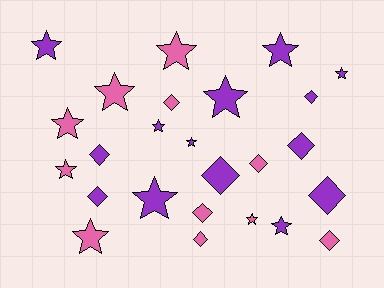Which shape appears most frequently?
Star, with 14 objects.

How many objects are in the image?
There are 25 objects.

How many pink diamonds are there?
There are 5 pink diamonds.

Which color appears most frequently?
Purple, with 14 objects.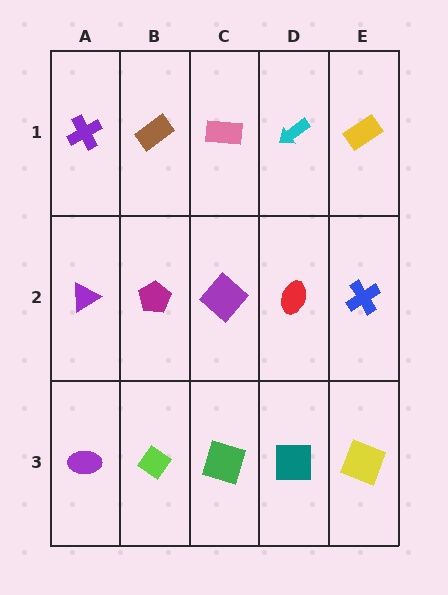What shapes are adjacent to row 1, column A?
A purple triangle (row 2, column A), a brown rectangle (row 1, column B).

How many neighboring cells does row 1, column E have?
2.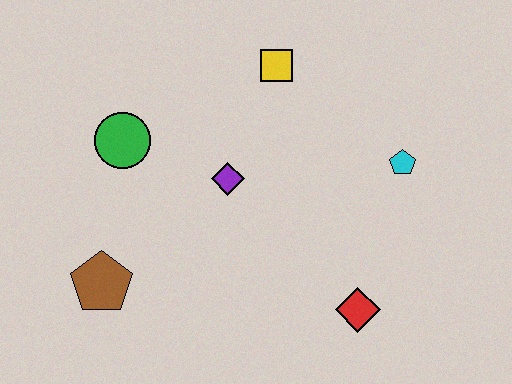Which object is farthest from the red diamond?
The green circle is farthest from the red diamond.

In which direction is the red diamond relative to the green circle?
The red diamond is to the right of the green circle.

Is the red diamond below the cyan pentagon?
Yes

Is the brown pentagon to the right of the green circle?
No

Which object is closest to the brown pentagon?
The green circle is closest to the brown pentagon.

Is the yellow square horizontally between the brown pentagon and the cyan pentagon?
Yes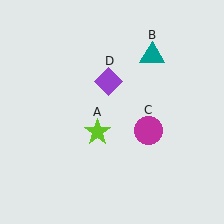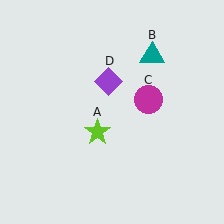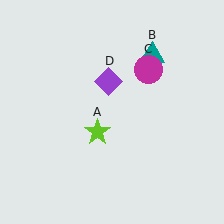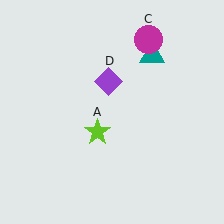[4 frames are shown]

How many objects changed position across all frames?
1 object changed position: magenta circle (object C).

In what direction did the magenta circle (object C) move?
The magenta circle (object C) moved up.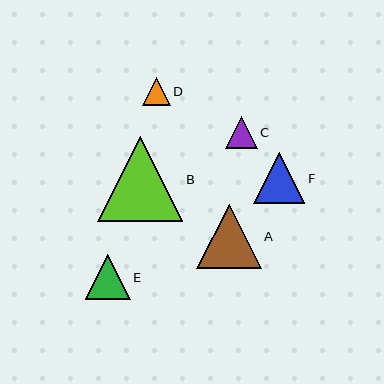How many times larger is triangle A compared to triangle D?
Triangle A is approximately 2.4 times the size of triangle D.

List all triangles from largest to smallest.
From largest to smallest: B, A, F, E, C, D.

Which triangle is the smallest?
Triangle D is the smallest with a size of approximately 27 pixels.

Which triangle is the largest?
Triangle B is the largest with a size of approximately 85 pixels.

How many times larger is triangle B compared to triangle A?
Triangle B is approximately 1.3 times the size of triangle A.